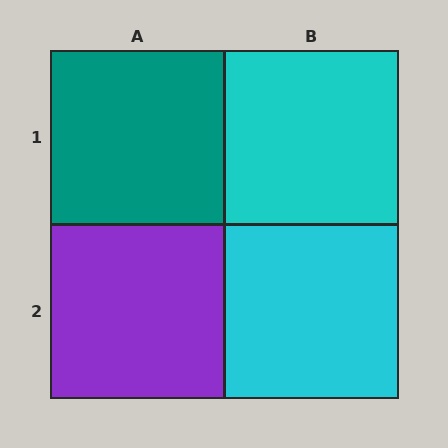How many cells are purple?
1 cell is purple.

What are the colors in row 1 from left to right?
Teal, cyan.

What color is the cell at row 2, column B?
Cyan.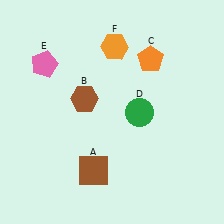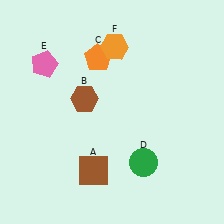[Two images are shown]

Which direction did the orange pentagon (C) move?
The orange pentagon (C) moved left.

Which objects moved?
The objects that moved are: the orange pentagon (C), the green circle (D).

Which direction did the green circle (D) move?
The green circle (D) moved down.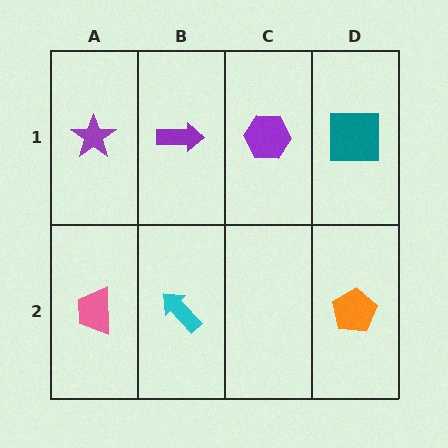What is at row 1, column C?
A purple hexagon.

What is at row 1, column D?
A teal square.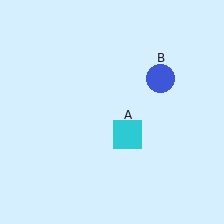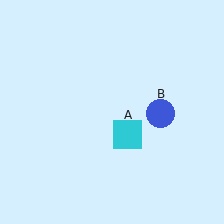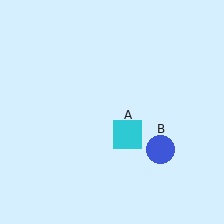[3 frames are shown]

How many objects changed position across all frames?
1 object changed position: blue circle (object B).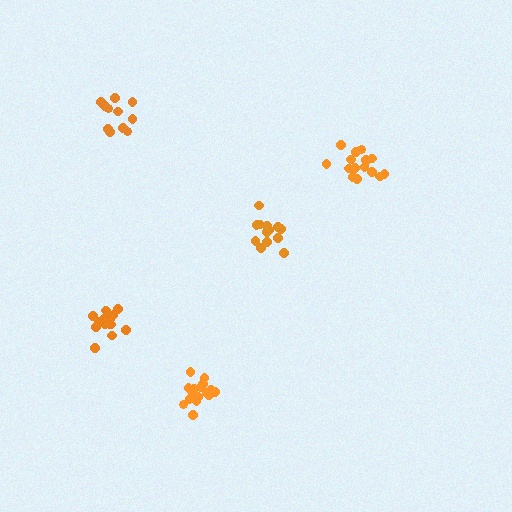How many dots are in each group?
Group 1: 13 dots, Group 2: 11 dots, Group 3: 16 dots, Group 4: 16 dots, Group 5: 16 dots (72 total).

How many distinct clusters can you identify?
There are 5 distinct clusters.